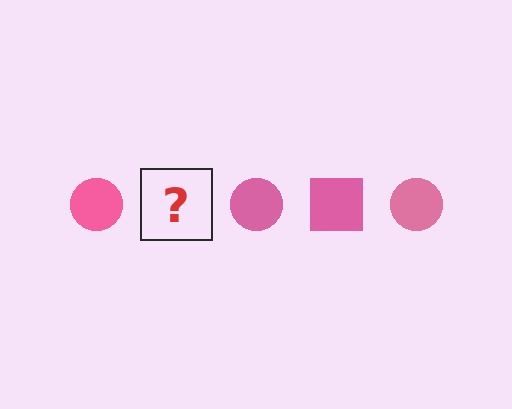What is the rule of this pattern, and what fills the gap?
The rule is that the pattern cycles through circle, square shapes in pink. The gap should be filled with a pink square.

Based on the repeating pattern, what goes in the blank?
The blank should be a pink square.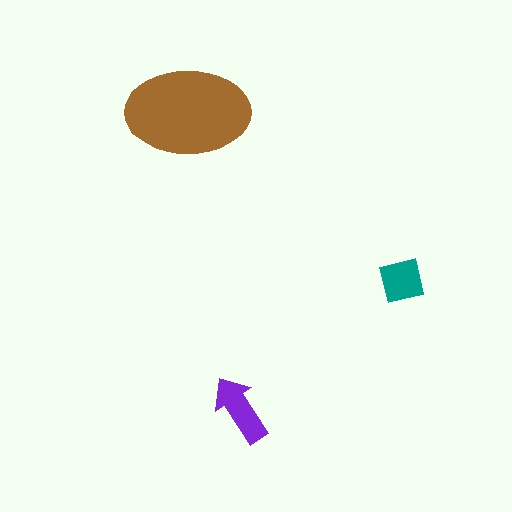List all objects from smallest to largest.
The teal square, the purple arrow, the brown ellipse.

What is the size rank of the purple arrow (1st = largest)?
2nd.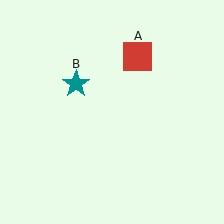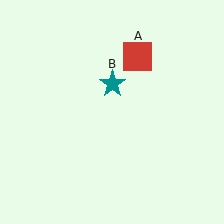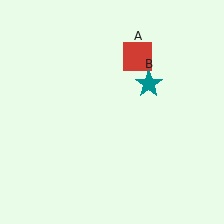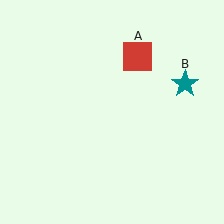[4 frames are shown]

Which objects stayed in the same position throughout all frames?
Red square (object A) remained stationary.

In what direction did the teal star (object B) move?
The teal star (object B) moved right.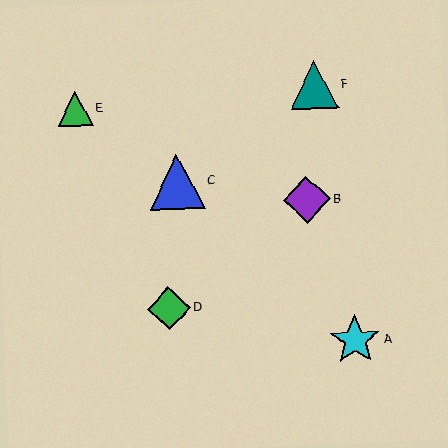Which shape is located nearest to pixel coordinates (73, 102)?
The green triangle (labeled E) at (75, 109) is nearest to that location.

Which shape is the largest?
The blue triangle (labeled C) is the largest.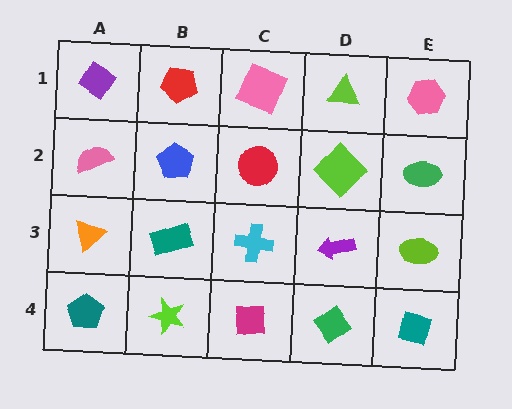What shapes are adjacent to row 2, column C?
A pink square (row 1, column C), a cyan cross (row 3, column C), a blue pentagon (row 2, column B), a lime diamond (row 2, column D).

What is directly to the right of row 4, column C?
A green diamond.